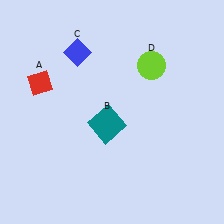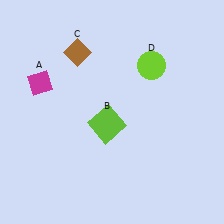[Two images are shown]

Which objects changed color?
A changed from red to magenta. B changed from teal to lime. C changed from blue to brown.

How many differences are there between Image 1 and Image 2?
There are 3 differences between the two images.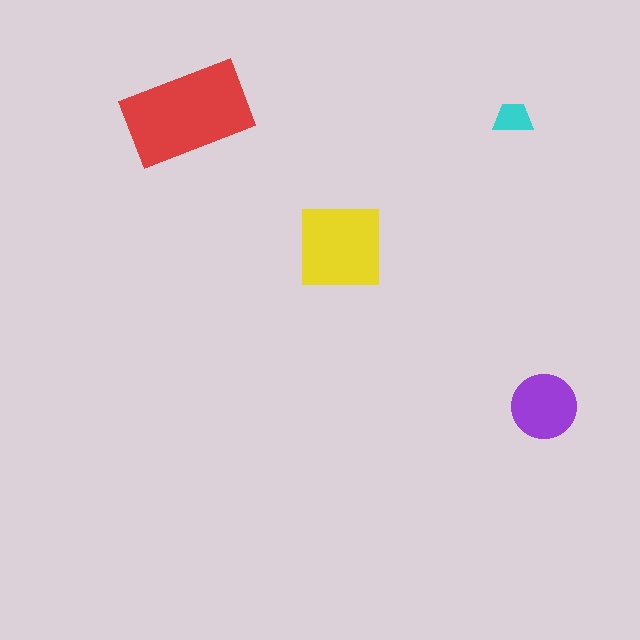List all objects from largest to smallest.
The red rectangle, the yellow square, the purple circle, the cyan trapezoid.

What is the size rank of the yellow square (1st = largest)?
2nd.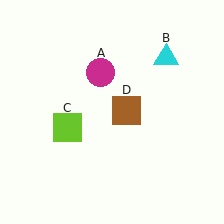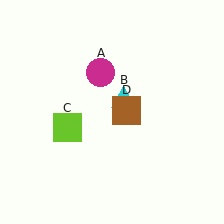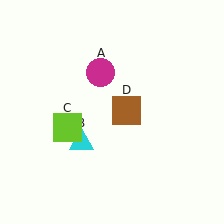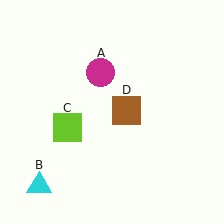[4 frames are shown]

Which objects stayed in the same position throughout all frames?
Magenta circle (object A) and lime square (object C) and brown square (object D) remained stationary.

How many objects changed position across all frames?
1 object changed position: cyan triangle (object B).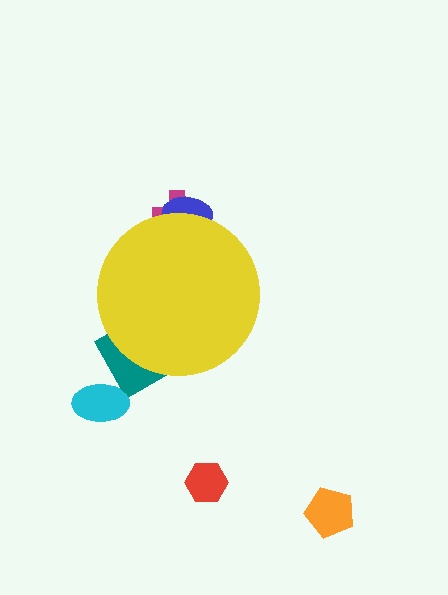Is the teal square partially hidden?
Yes, the teal square is partially hidden behind the yellow circle.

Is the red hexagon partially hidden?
No, the red hexagon is fully visible.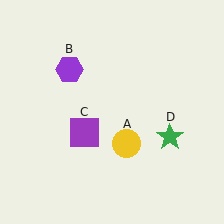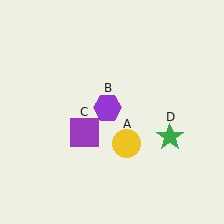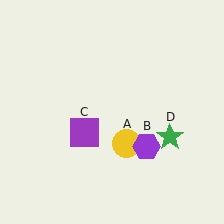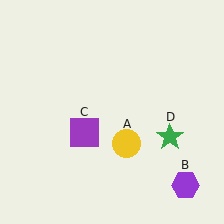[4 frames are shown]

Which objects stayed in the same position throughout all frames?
Yellow circle (object A) and purple square (object C) and green star (object D) remained stationary.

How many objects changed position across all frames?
1 object changed position: purple hexagon (object B).